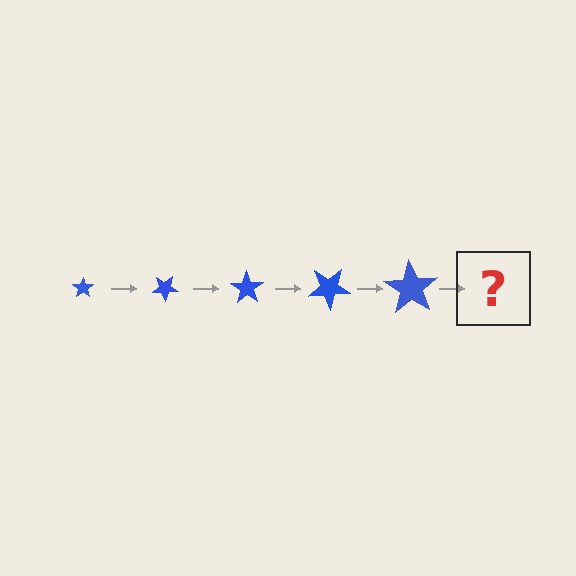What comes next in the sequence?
The next element should be a star, larger than the previous one and rotated 175 degrees from the start.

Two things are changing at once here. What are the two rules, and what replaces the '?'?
The two rules are that the star grows larger each step and it rotates 35 degrees each step. The '?' should be a star, larger than the previous one and rotated 175 degrees from the start.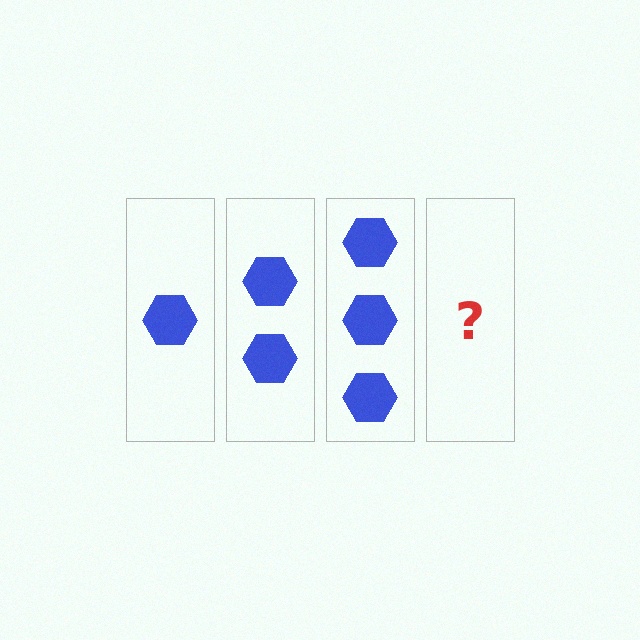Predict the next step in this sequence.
The next step is 4 hexagons.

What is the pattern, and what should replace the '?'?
The pattern is that each step adds one more hexagon. The '?' should be 4 hexagons.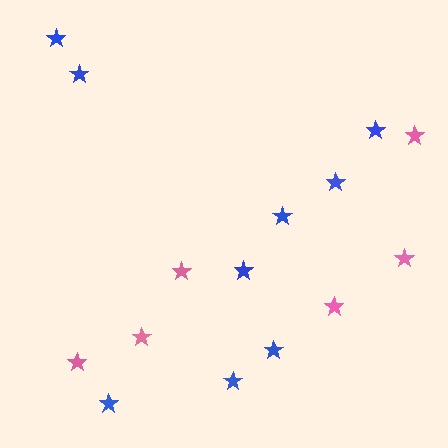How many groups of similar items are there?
There are 2 groups: one group of blue stars (9) and one group of pink stars (6).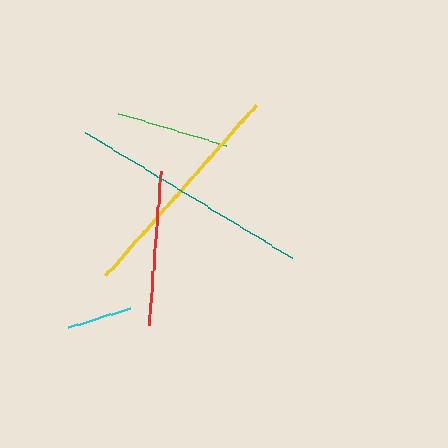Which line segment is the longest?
The teal line is the longest at approximately 242 pixels.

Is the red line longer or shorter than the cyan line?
The red line is longer than the cyan line.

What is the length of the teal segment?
The teal segment is approximately 242 pixels long.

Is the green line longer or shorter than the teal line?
The teal line is longer than the green line.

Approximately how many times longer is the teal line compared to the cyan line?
The teal line is approximately 3.7 times the length of the cyan line.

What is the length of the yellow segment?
The yellow segment is approximately 227 pixels long.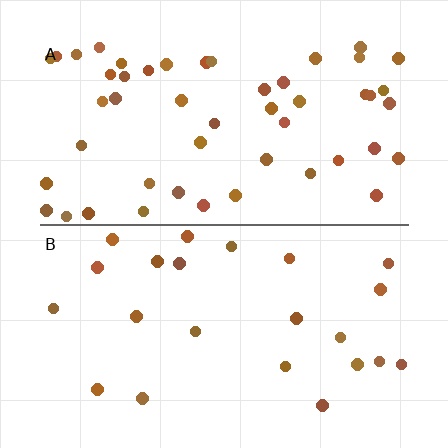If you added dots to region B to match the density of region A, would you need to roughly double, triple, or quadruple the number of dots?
Approximately double.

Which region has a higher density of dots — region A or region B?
A (the top).